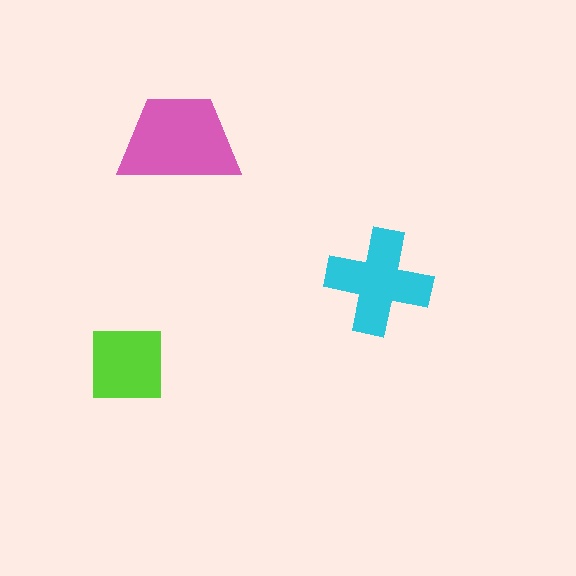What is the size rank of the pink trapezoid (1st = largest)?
1st.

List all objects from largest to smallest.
The pink trapezoid, the cyan cross, the lime square.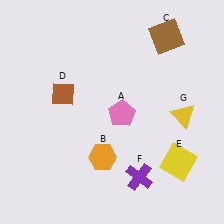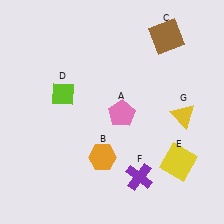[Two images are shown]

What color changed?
The diamond (D) changed from brown in Image 1 to lime in Image 2.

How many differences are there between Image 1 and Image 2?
There is 1 difference between the two images.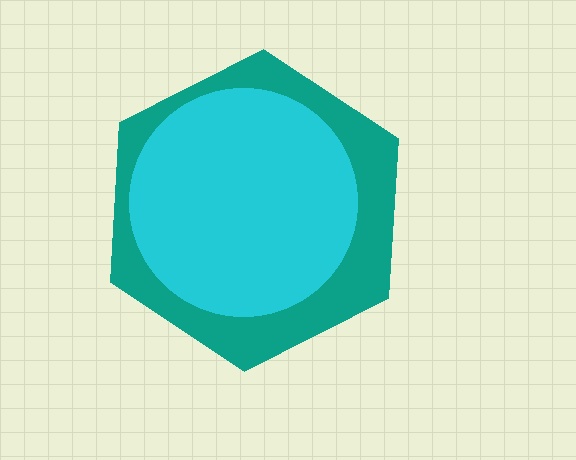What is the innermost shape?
The cyan circle.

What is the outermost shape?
The teal hexagon.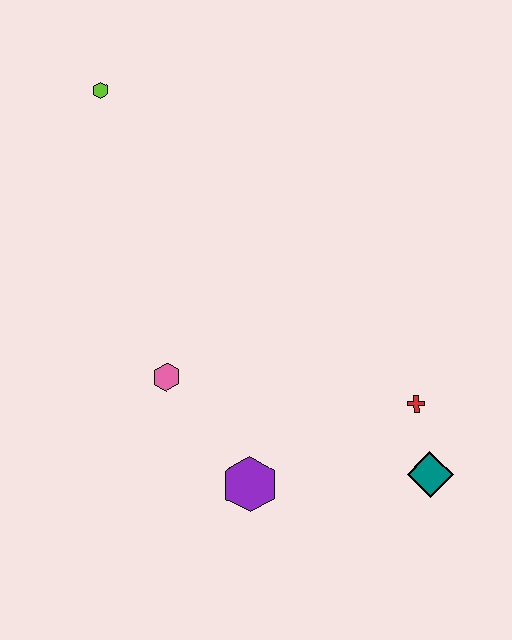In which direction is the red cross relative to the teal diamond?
The red cross is above the teal diamond.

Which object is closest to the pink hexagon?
The purple hexagon is closest to the pink hexagon.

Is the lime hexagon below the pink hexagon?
No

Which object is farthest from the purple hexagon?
The lime hexagon is farthest from the purple hexagon.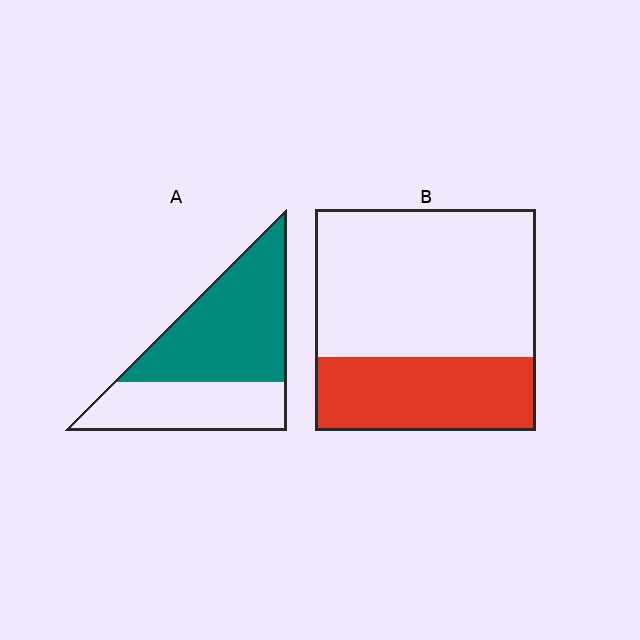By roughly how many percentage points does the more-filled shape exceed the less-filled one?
By roughly 25 percentage points (A over B).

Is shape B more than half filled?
No.